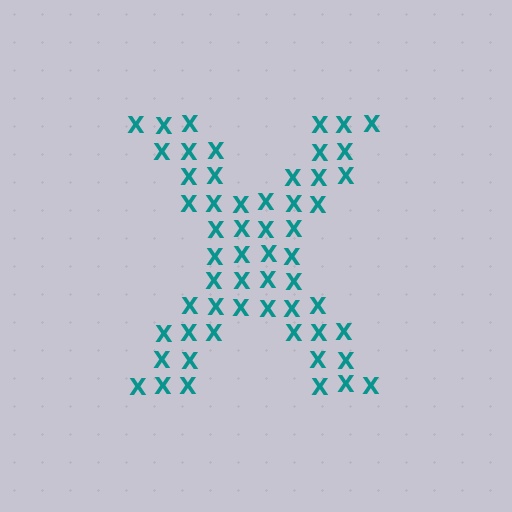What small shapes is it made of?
It is made of small letter X's.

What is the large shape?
The large shape is the letter X.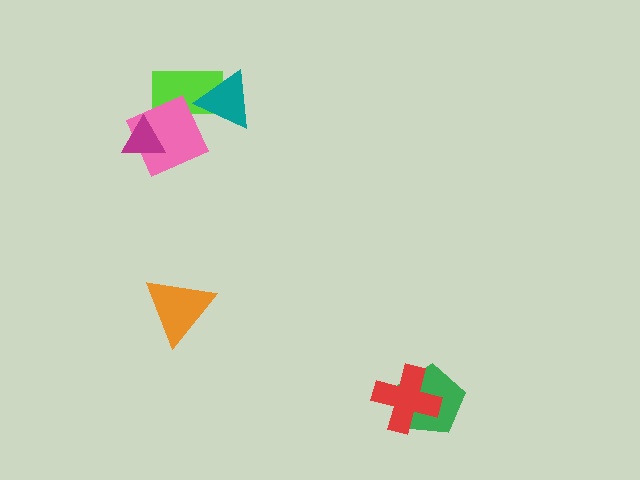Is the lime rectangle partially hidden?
Yes, it is partially covered by another shape.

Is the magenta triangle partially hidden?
No, no other shape covers it.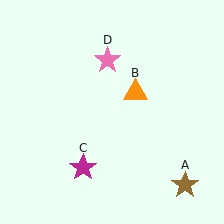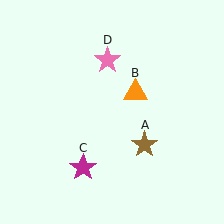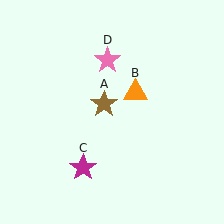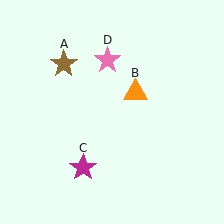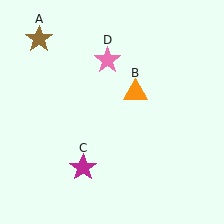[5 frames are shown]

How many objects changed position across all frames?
1 object changed position: brown star (object A).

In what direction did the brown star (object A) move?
The brown star (object A) moved up and to the left.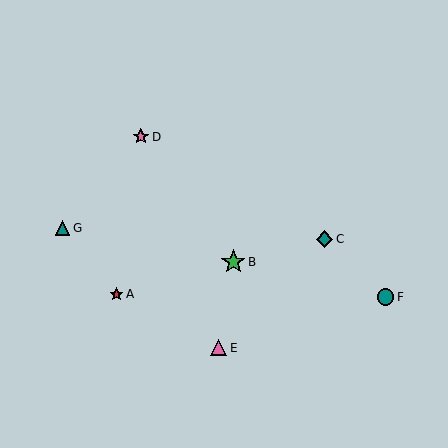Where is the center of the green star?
The center of the green star is at (233, 262).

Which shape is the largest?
The green star (labeled B) is the largest.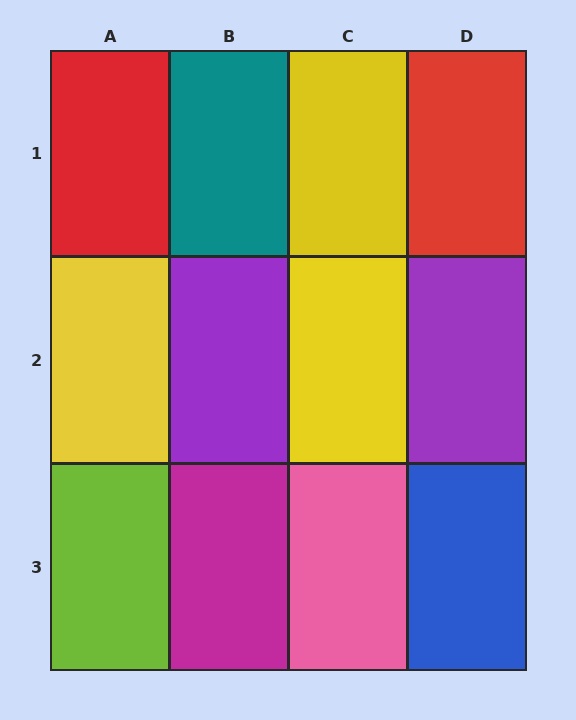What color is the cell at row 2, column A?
Yellow.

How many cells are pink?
1 cell is pink.